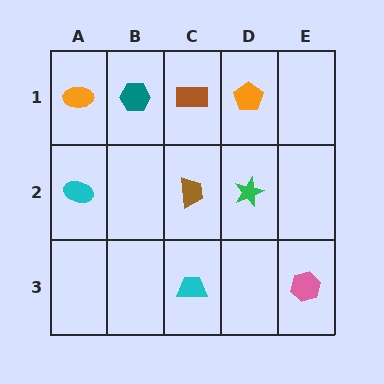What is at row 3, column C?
A cyan trapezoid.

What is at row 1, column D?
An orange pentagon.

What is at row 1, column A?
An orange ellipse.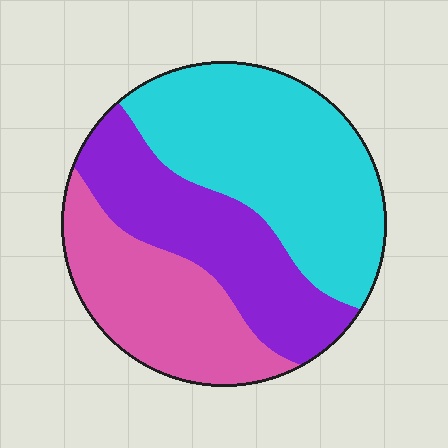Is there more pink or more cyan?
Cyan.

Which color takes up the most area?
Cyan, at roughly 45%.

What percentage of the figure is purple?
Purple takes up between a quarter and a half of the figure.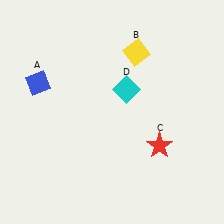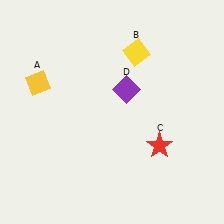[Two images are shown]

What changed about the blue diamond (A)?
In Image 1, A is blue. In Image 2, it changed to yellow.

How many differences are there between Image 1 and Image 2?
There are 2 differences between the two images.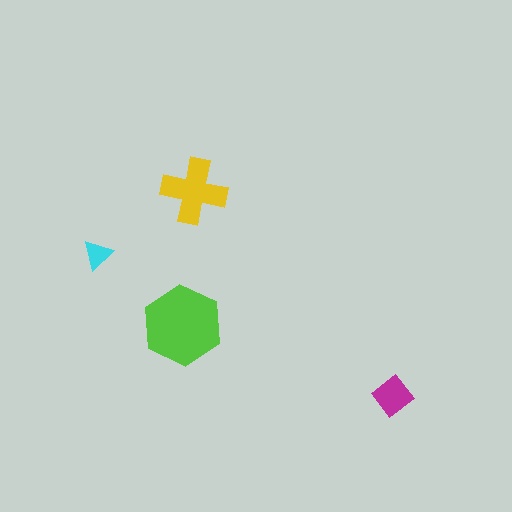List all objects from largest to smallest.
The lime hexagon, the yellow cross, the magenta diamond, the cyan triangle.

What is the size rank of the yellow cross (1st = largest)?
2nd.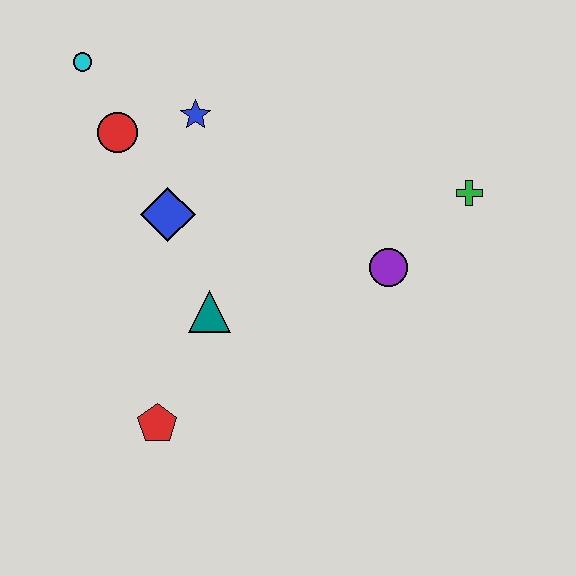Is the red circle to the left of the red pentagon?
Yes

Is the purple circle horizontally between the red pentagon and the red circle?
No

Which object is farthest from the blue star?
The red pentagon is farthest from the blue star.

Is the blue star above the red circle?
Yes